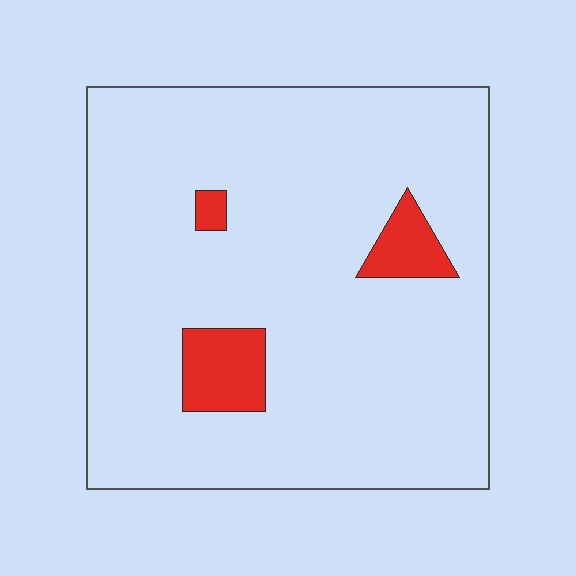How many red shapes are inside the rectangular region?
3.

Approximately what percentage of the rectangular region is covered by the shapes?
Approximately 10%.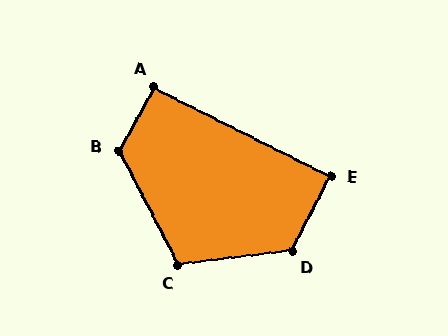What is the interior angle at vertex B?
Approximately 123 degrees (obtuse).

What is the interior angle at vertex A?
Approximately 92 degrees (approximately right).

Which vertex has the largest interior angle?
D, at approximately 124 degrees.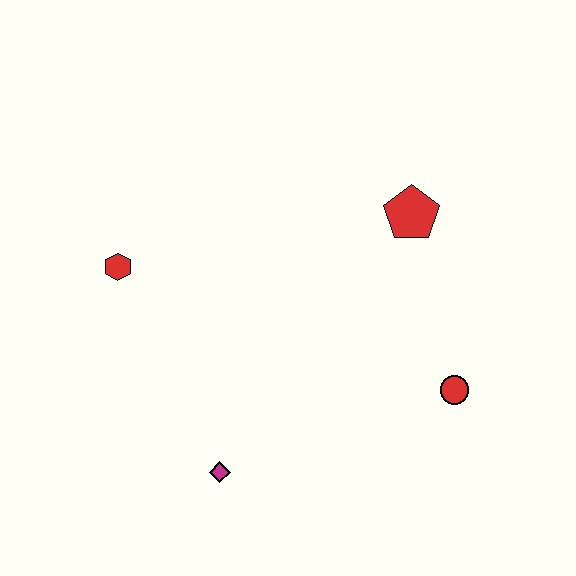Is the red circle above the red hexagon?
No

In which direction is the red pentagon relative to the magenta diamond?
The red pentagon is above the magenta diamond.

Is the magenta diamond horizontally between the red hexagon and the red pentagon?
Yes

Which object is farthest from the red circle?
The red hexagon is farthest from the red circle.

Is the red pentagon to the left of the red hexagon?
No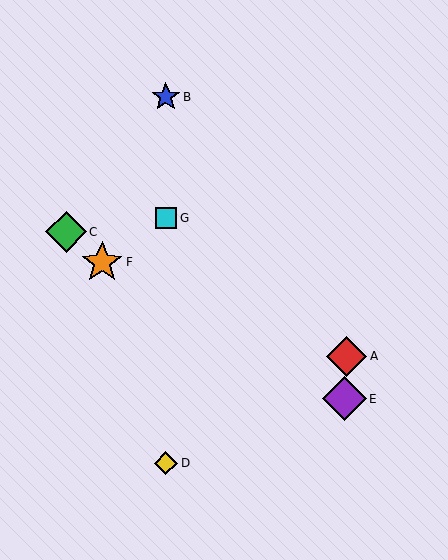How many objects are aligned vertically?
3 objects (B, D, G) are aligned vertically.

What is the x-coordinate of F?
Object F is at x≈102.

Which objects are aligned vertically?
Objects B, D, G are aligned vertically.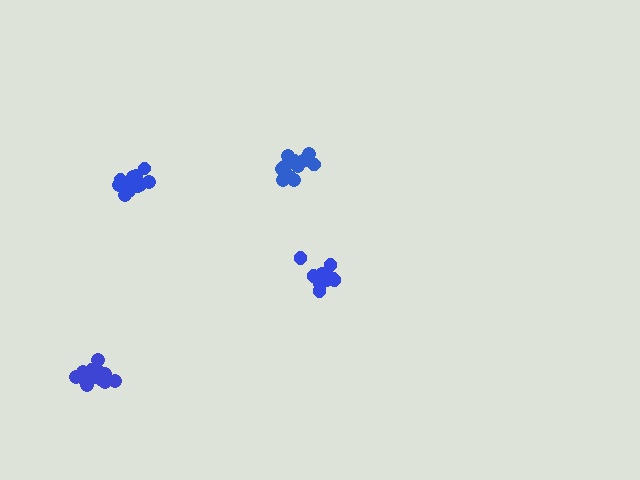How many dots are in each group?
Group 1: 12 dots, Group 2: 13 dots, Group 3: 14 dots, Group 4: 14 dots (53 total).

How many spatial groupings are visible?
There are 4 spatial groupings.